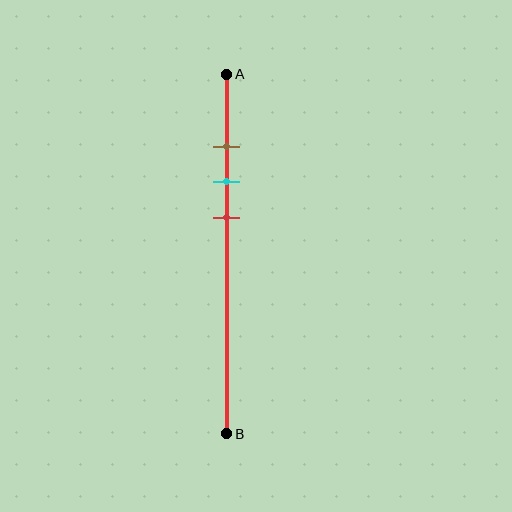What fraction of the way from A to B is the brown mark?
The brown mark is approximately 20% (0.2) of the way from A to B.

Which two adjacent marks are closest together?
The brown and cyan marks are the closest adjacent pair.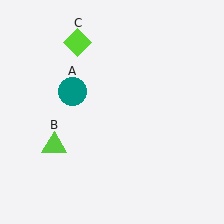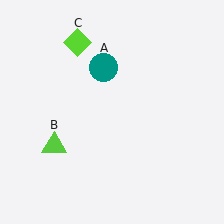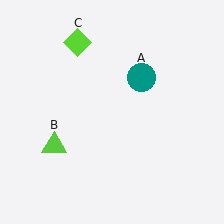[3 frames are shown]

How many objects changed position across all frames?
1 object changed position: teal circle (object A).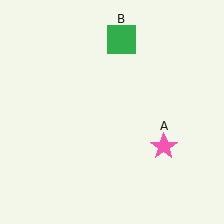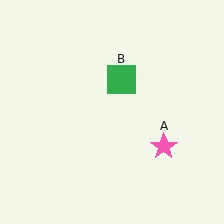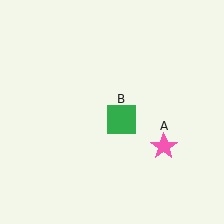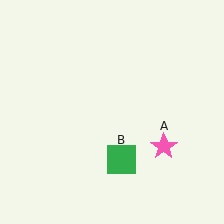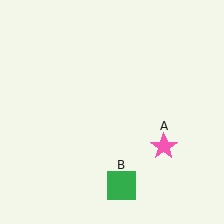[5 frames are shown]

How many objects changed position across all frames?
1 object changed position: green square (object B).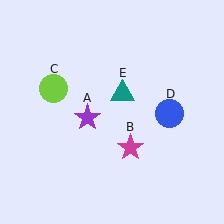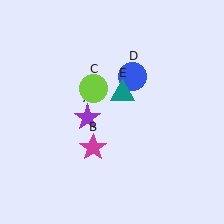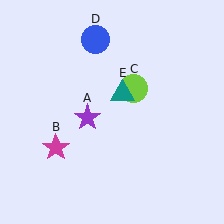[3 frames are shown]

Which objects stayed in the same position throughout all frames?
Purple star (object A) and teal triangle (object E) remained stationary.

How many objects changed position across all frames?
3 objects changed position: magenta star (object B), lime circle (object C), blue circle (object D).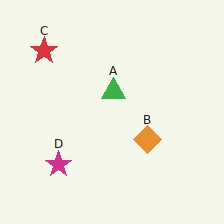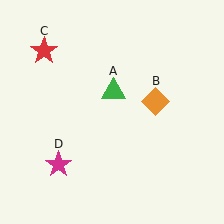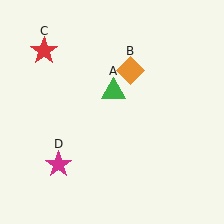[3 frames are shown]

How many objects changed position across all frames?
1 object changed position: orange diamond (object B).